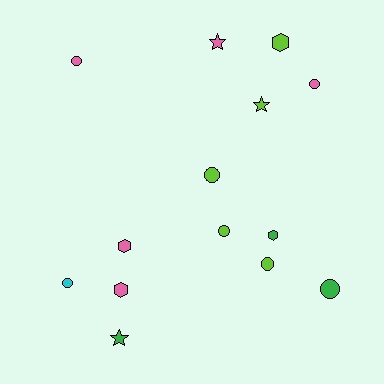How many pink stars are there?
There is 1 pink star.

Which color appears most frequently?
Pink, with 5 objects.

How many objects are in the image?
There are 14 objects.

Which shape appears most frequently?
Circle, with 7 objects.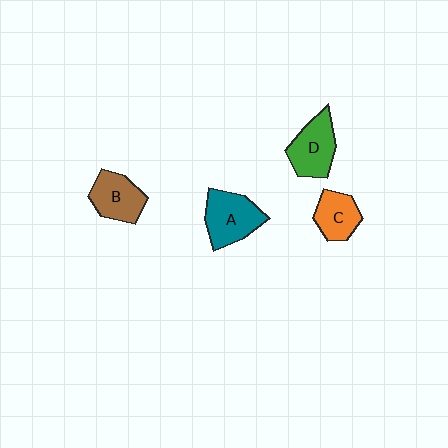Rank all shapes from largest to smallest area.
From largest to smallest: A (teal), D (green), B (brown), C (orange).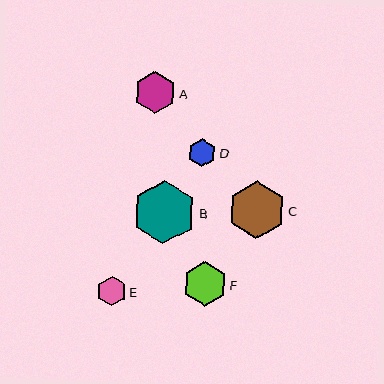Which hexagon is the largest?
Hexagon B is the largest with a size of approximately 64 pixels.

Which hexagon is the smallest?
Hexagon D is the smallest with a size of approximately 28 pixels.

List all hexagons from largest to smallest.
From largest to smallest: B, C, F, A, E, D.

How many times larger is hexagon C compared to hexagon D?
Hexagon C is approximately 2.0 times the size of hexagon D.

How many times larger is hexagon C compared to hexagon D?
Hexagon C is approximately 2.0 times the size of hexagon D.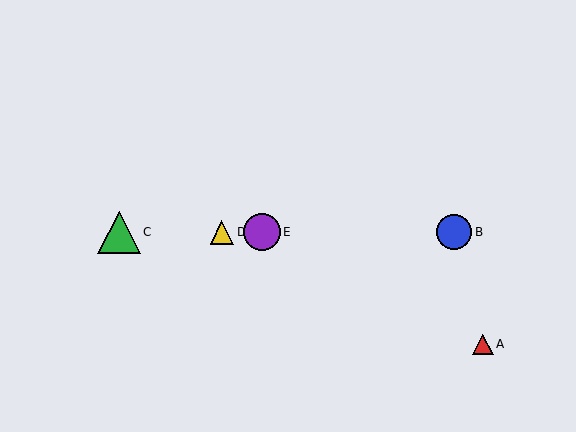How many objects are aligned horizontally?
4 objects (B, C, D, E) are aligned horizontally.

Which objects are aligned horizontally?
Objects B, C, D, E are aligned horizontally.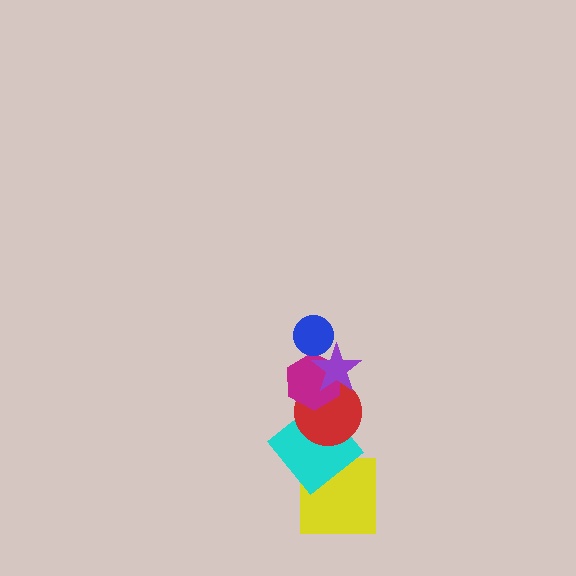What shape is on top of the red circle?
The magenta hexagon is on top of the red circle.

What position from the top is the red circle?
The red circle is 4th from the top.